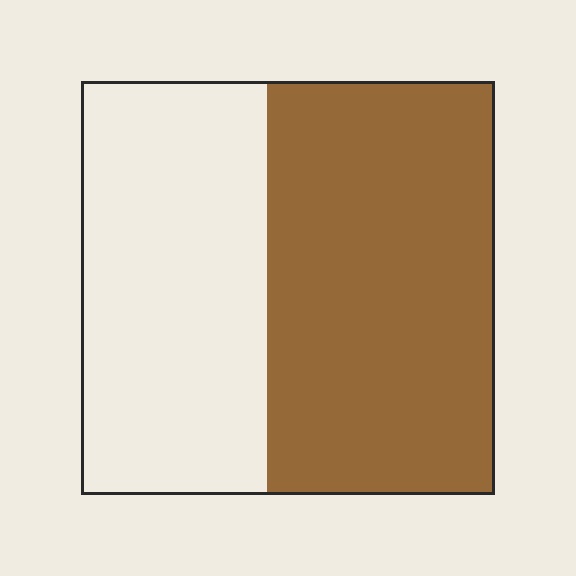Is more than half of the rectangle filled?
Yes.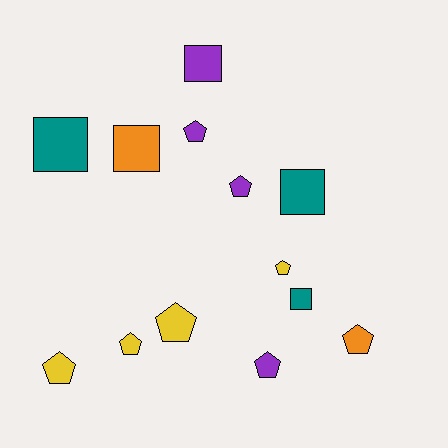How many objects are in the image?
There are 13 objects.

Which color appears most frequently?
Yellow, with 4 objects.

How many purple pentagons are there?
There are 3 purple pentagons.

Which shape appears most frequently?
Pentagon, with 8 objects.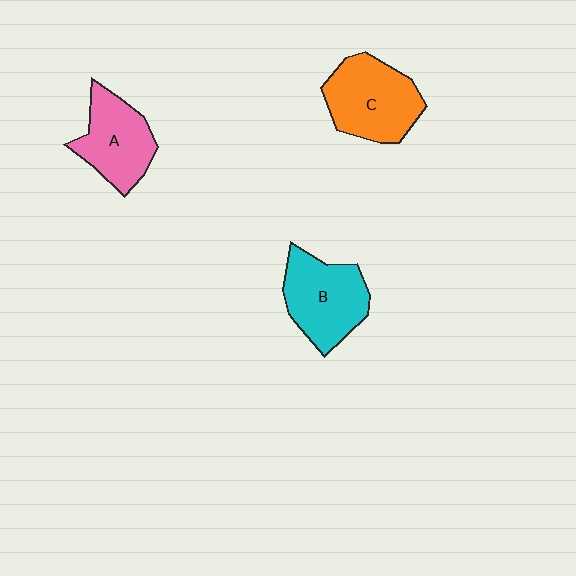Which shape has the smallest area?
Shape A (pink).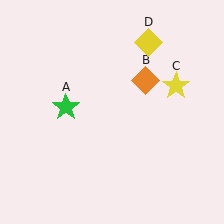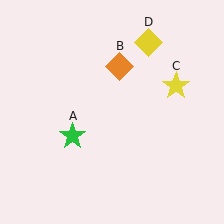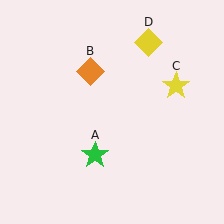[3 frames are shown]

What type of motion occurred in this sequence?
The green star (object A), orange diamond (object B) rotated counterclockwise around the center of the scene.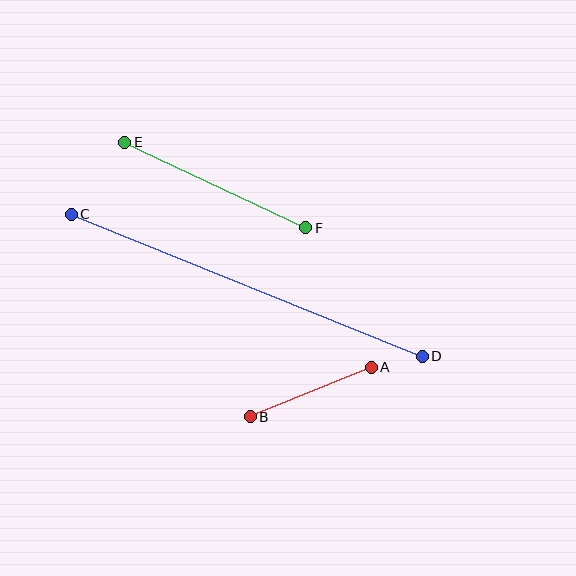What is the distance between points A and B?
The distance is approximately 131 pixels.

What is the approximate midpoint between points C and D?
The midpoint is at approximately (247, 285) pixels.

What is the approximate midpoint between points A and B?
The midpoint is at approximately (311, 392) pixels.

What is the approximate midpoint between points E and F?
The midpoint is at approximately (215, 185) pixels.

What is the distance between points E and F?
The distance is approximately 200 pixels.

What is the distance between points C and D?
The distance is approximately 378 pixels.